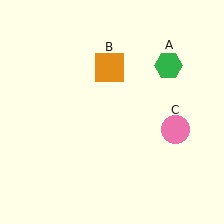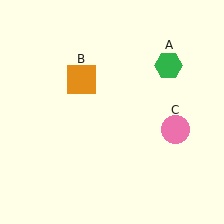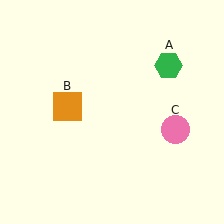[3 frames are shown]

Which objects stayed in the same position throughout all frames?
Green hexagon (object A) and pink circle (object C) remained stationary.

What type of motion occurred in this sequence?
The orange square (object B) rotated counterclockwise around the center of the scene.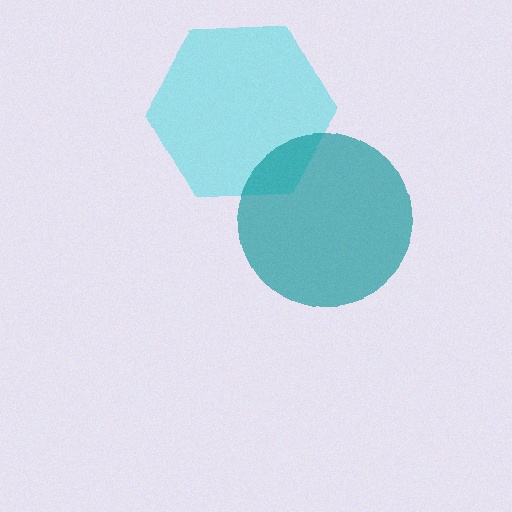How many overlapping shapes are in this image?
There are 2 overlapping shapes in the image.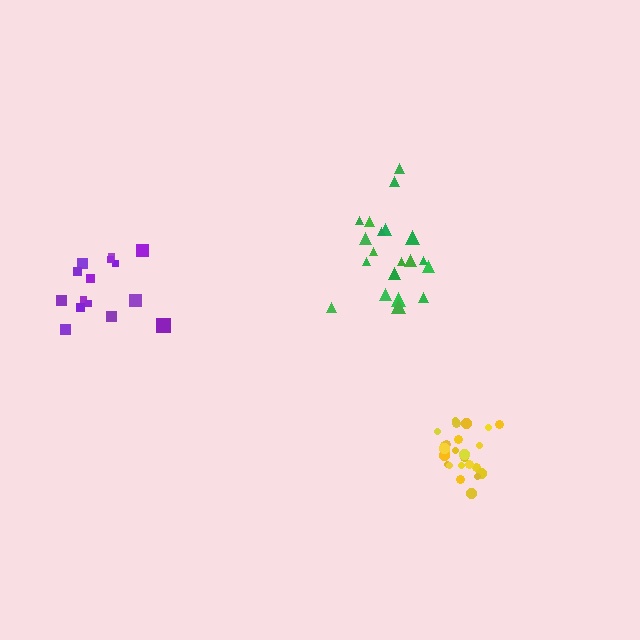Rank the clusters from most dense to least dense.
yellow, purple, green.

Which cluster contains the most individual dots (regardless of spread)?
Yellow (26).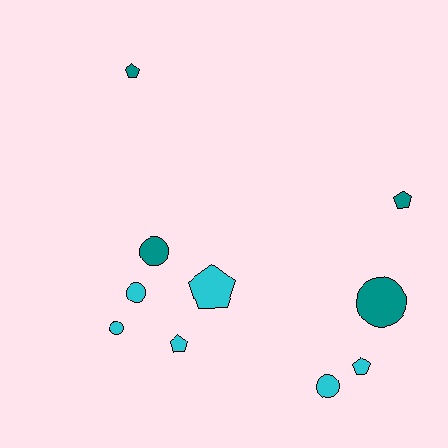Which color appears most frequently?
Cyan, with 6 objects.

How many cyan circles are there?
There are 3 cyan circles.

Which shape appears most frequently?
Circle, with 5 objects.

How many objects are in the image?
There are 10 objects.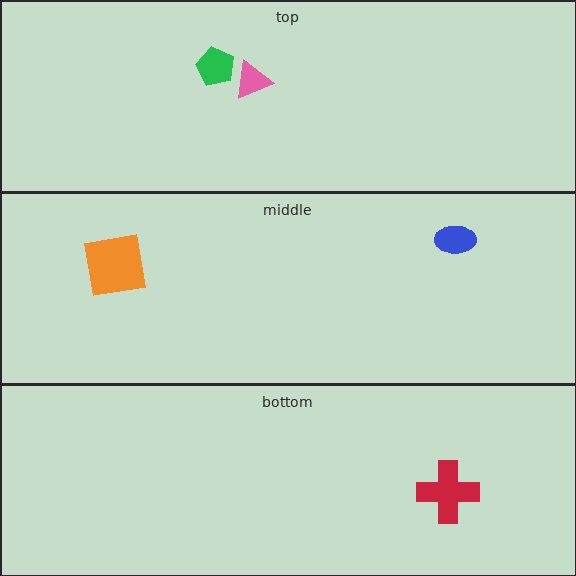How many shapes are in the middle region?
2.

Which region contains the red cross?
The bottom region.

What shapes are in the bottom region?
The red cross.